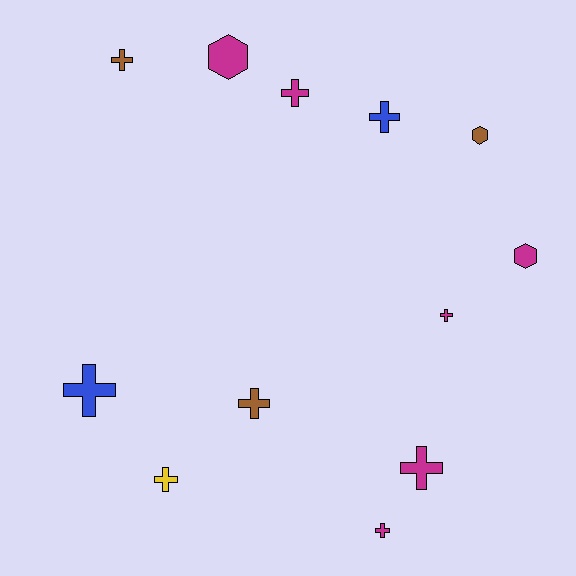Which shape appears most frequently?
Cross, with 9 objects.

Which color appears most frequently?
Magenta, with 6 objects.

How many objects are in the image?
There are 12 objects.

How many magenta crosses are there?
There are 4 magenta crosses.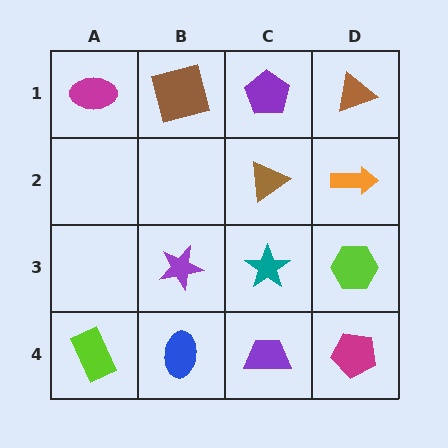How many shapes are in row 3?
3 shapes.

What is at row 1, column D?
A brown triangle.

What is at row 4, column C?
A purple trapezoid.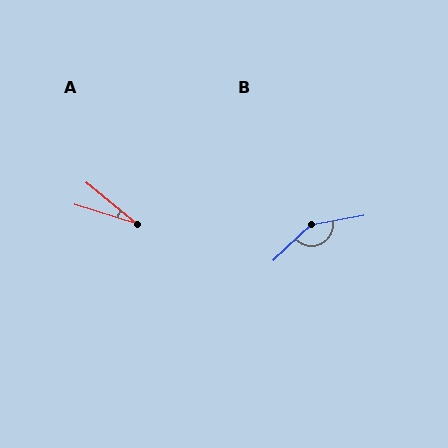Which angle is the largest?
B, at approximately 147 degrees.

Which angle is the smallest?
A, at approximately 22 degrees.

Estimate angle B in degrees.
Approximately 147 degrees.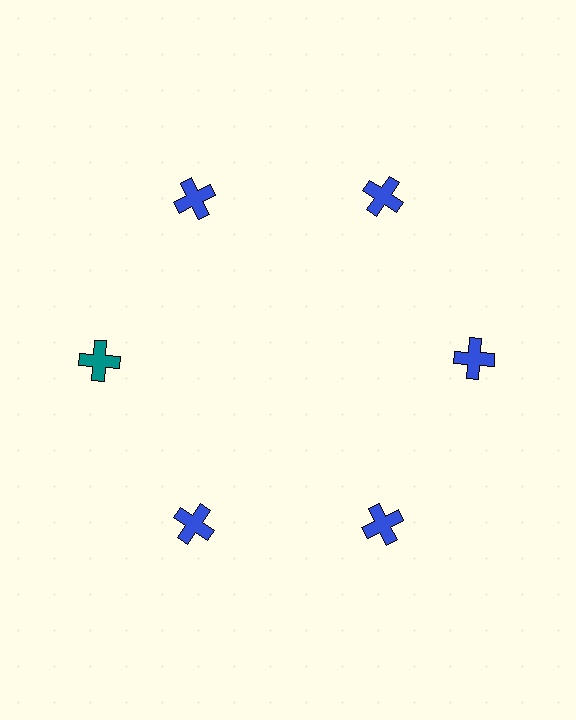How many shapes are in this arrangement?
There are 6 shapes arranged in a ring pattern.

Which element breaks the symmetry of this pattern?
The teal cross at roughly the 9 o'clock position breaks the symmetry. All other shapes are blue crosses.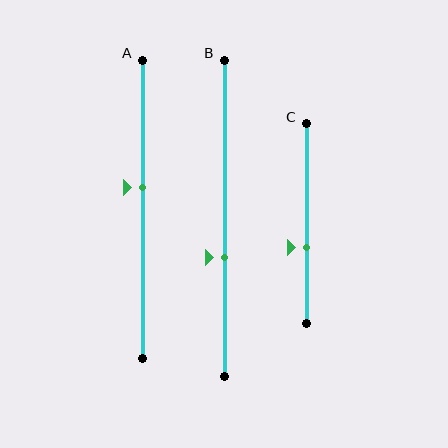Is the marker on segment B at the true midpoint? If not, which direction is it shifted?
No, the marker on segment B is shifted downward by about 12% of the segment length.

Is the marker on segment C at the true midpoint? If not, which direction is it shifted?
No, the marker on segment C is shifted downward by about 12% of the segment length.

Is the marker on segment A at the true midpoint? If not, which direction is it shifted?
No, the marker on segment A is shifted upward by about 7% of the segment length.